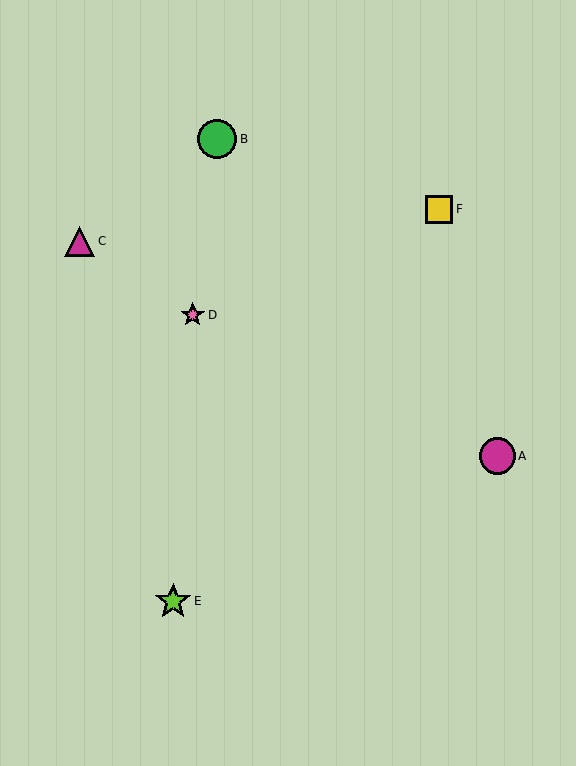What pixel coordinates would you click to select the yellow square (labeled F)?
Click at (439, 209) to select the yellow square F.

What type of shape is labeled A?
Shape A is a magenta circle.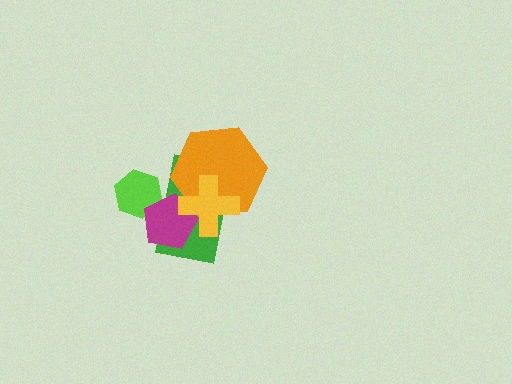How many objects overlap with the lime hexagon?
2 objects overlap with the lime hexagon.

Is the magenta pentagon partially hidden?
Yes, it is partially covered by another shape.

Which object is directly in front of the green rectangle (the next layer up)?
The orange hexagon is directly in front of the green rectangle.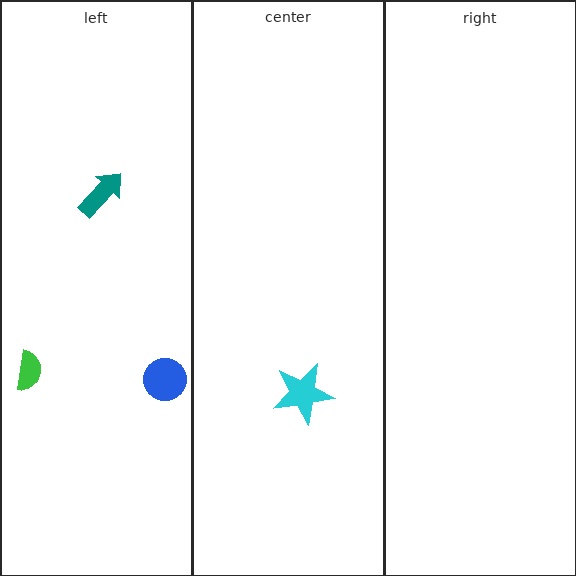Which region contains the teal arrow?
The left region.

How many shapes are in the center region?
1.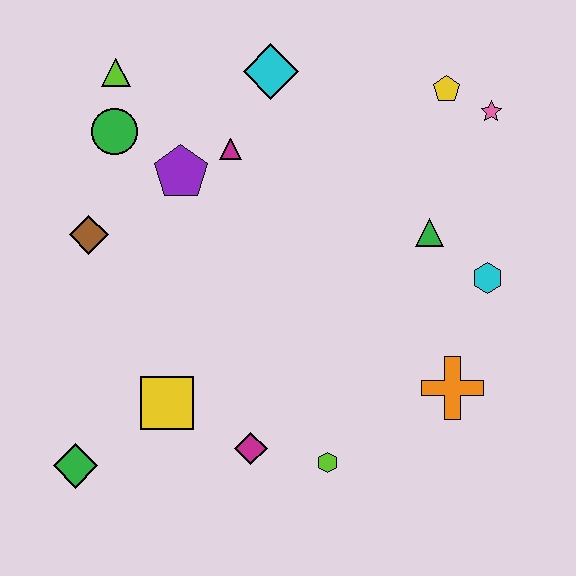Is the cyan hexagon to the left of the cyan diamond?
No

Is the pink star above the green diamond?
Yes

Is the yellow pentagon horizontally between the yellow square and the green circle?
No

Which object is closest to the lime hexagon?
The magenta diamond is closest to the lime hexagon.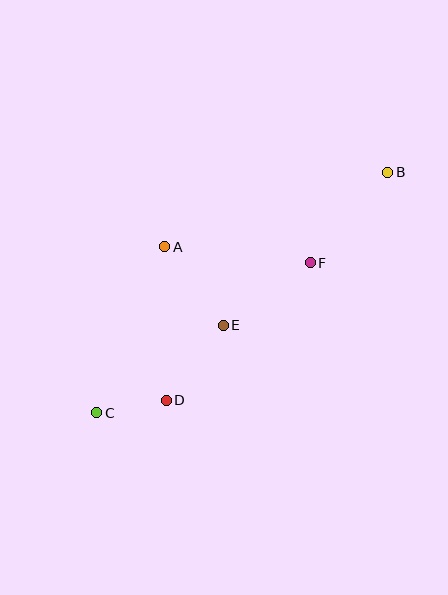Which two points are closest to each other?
Points C and D are closest to each other.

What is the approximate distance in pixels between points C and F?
The distance between C and F is approximately 261 pixels.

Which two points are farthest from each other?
Points B and C are farthest from each other.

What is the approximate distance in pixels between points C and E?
The distance between C and E is approximately 154 pixels.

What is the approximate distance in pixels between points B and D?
The distance between B and D is approximately 318 pixels.